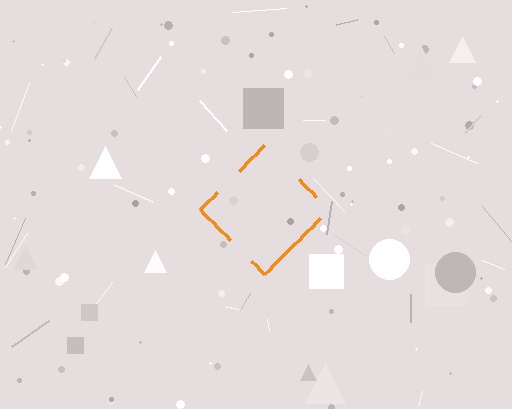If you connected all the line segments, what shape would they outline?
They would outline a diamond.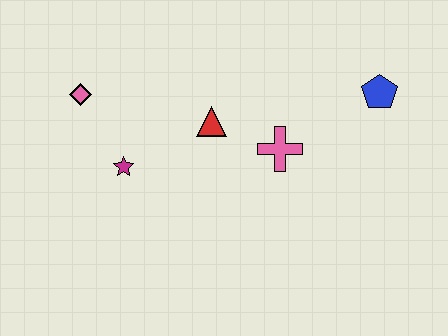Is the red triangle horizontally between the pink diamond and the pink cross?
Yes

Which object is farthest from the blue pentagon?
The pink diamond is farthest from the blue pentagon.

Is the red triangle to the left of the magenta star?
No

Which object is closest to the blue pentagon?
The pink cross is closest to the blue pentagon.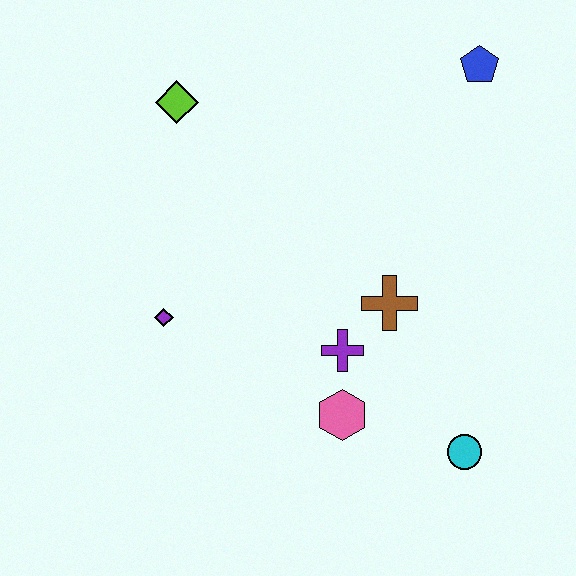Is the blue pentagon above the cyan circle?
Yes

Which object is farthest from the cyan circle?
The lime diamond is farthest from the cyan circle.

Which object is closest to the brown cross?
The purple cross is closest to the brown cross.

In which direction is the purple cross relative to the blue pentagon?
The purple cross is below the blue pentagon.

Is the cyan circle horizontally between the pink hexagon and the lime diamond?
No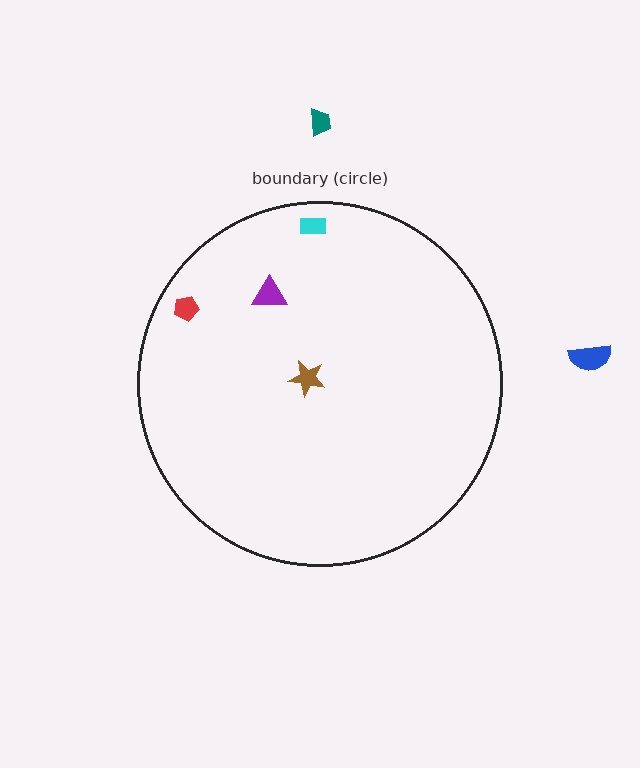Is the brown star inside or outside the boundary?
Inside.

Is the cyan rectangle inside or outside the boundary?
Inside.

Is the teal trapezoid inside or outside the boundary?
Outside.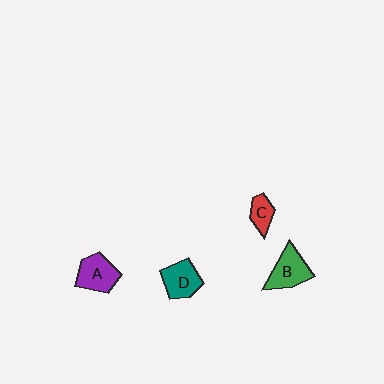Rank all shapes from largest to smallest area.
From largest to smallest: B (green), A (purple), D (teal), C (red).